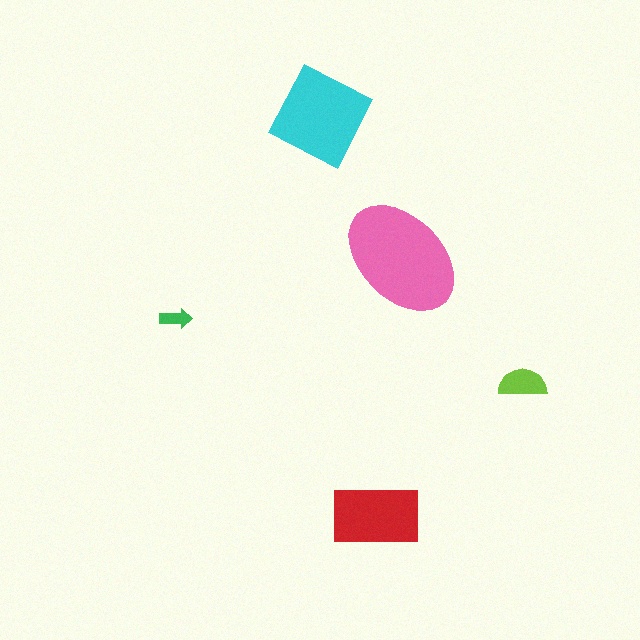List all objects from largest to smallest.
The pink ellipse, the cyan diamond, the red rectangle, the lime semicircle, the green arrow.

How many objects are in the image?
There are 5 objects in the image.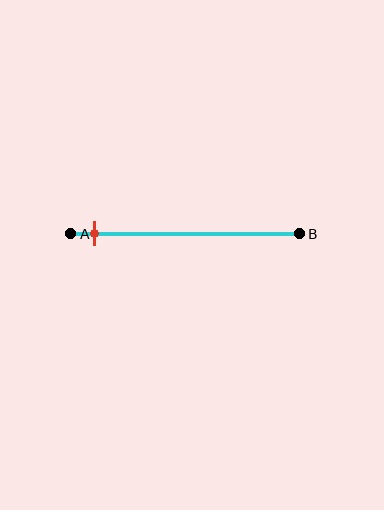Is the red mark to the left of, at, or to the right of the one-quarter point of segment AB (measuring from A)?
The red mark is to the left of the one-quarter point of segment AB.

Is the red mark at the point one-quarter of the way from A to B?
No, the mark is at about 10% from A, not at the 25% one-quarter point.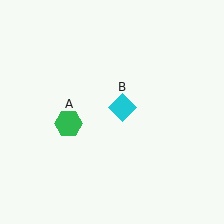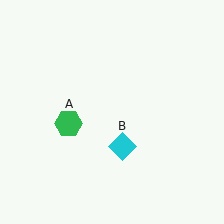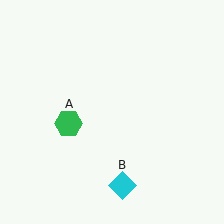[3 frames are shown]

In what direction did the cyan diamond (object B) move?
The cyan diamond (object B) moved down.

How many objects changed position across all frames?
1 object changed position: cyan diamond (object B).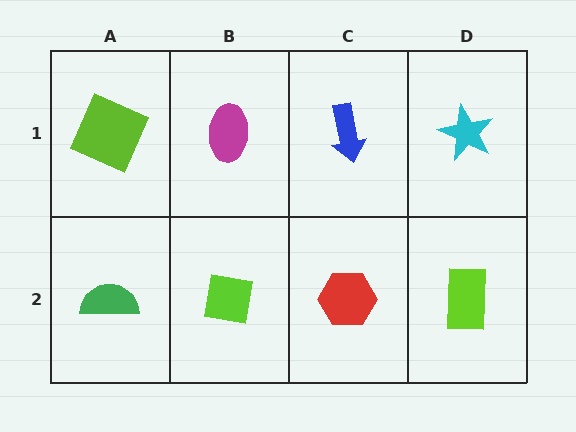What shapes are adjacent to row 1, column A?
A green semicircle (row 2, column A), a magenta ellipse (row 1, column B).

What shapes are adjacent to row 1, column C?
A red hexagon (row 2, column C), a magenta ellipse (row 1, column B), a cyan star (row 1, column D).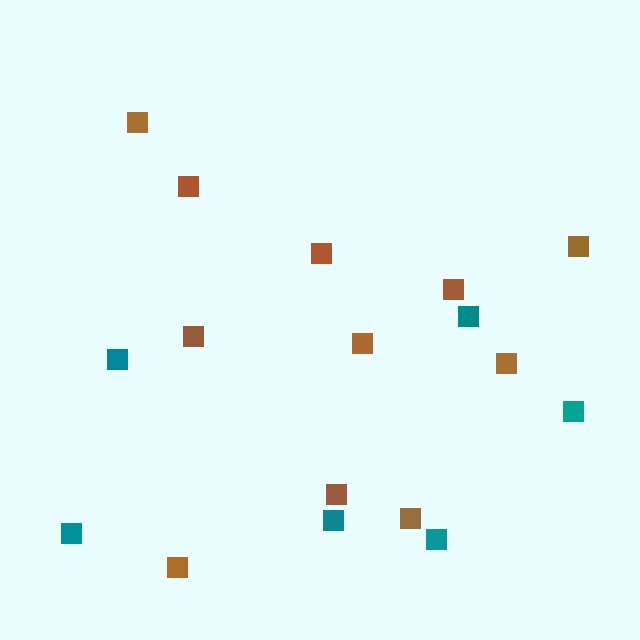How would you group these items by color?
There are 2 groups: one group of brown squares (11) and one group of teal squares (6).